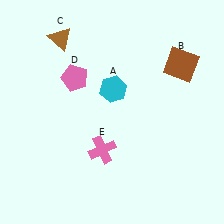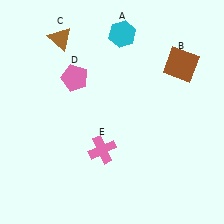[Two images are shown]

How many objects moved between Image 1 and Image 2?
1 object moved between the two images.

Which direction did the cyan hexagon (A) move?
The cyan hexagon (A) moved up.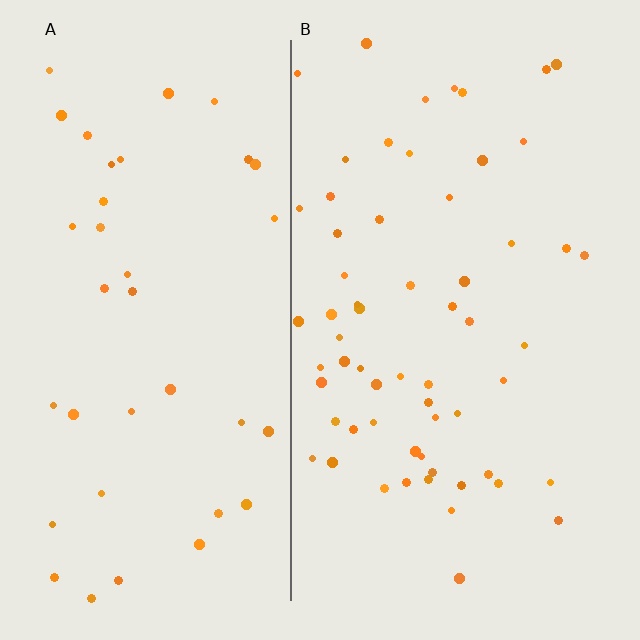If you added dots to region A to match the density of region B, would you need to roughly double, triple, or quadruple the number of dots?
Approximately double.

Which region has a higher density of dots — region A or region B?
B (the right).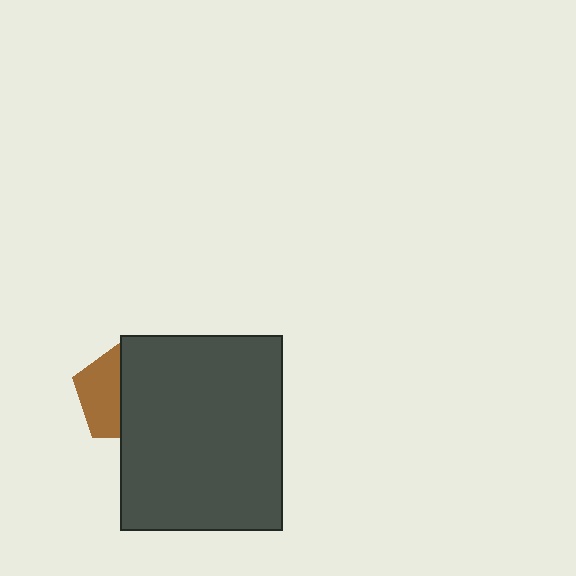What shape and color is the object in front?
The object in front is a dark gray rectangle.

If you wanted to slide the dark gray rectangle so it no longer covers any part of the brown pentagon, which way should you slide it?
Slide it right — that is the most direct way to separate the two shapes.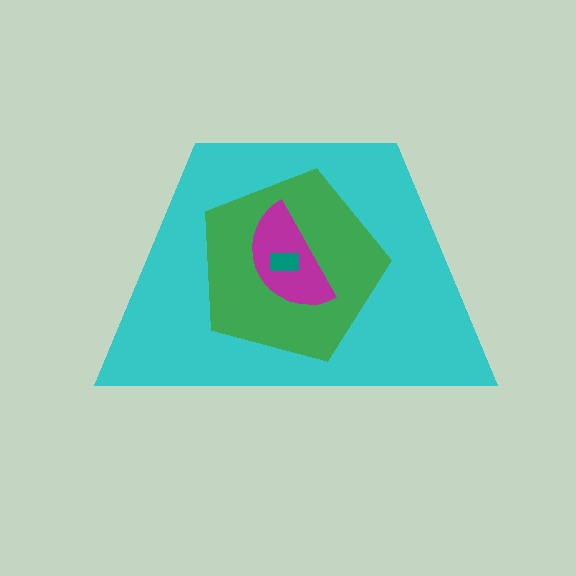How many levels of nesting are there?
4.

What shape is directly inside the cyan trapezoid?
The green pentagon.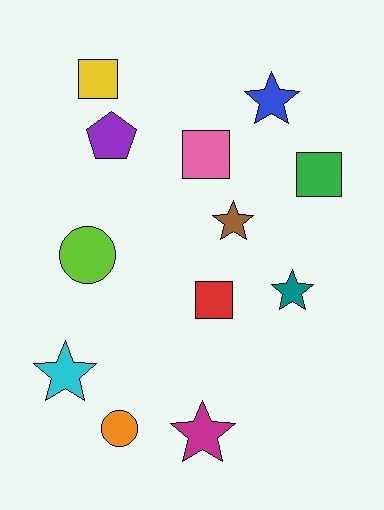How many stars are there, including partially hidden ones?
There are 5 stars.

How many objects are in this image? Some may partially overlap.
There are 12 objects.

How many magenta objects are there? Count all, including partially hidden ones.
There is 1 magenta object.